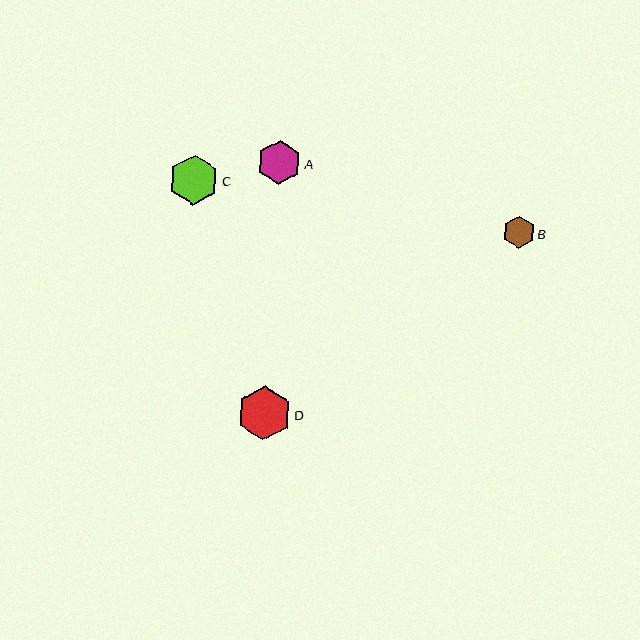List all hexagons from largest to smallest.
From largest to smallest: D, C, A, B.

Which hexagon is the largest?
Hexagon D is the largest with a size of approximately 54 pixels.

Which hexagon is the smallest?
Hexagon B is the smallest with a size of approximately 32 pixels.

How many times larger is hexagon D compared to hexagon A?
Hexagon D is approximately 1.2 times the size of hexagon A.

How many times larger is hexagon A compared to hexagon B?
Hexagon A is approximately 1.4 times the size of hexagon B.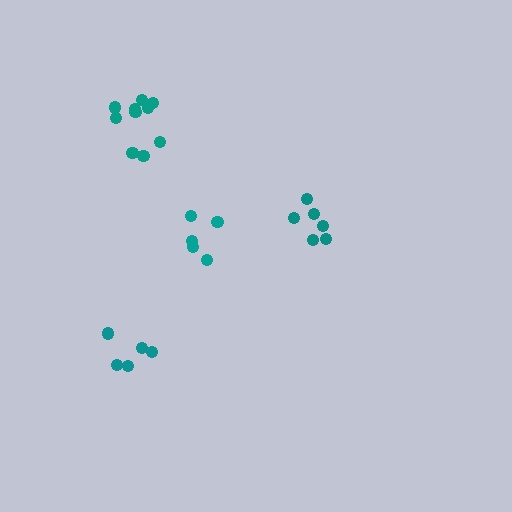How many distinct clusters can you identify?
There are 4 distinct clusters.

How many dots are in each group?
Group 1: 6 dots, Group 2: 5 dots, Group 3: 5 dots, Group 4: 10 dots (26 total).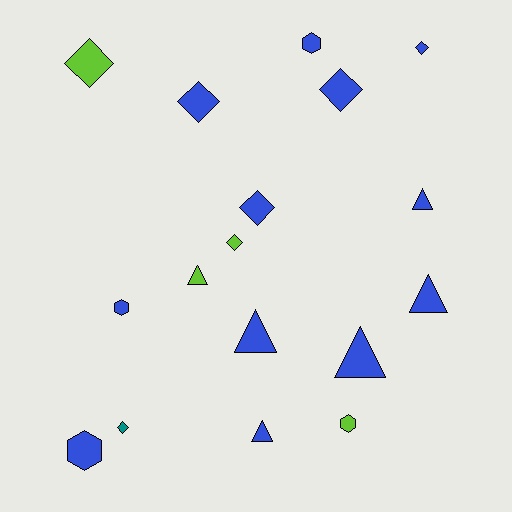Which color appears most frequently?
Blue, with 12 objects.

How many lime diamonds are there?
There are 2 lime diamonds.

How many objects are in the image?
There are 17 objects.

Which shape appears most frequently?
Diamond, with 7 objects.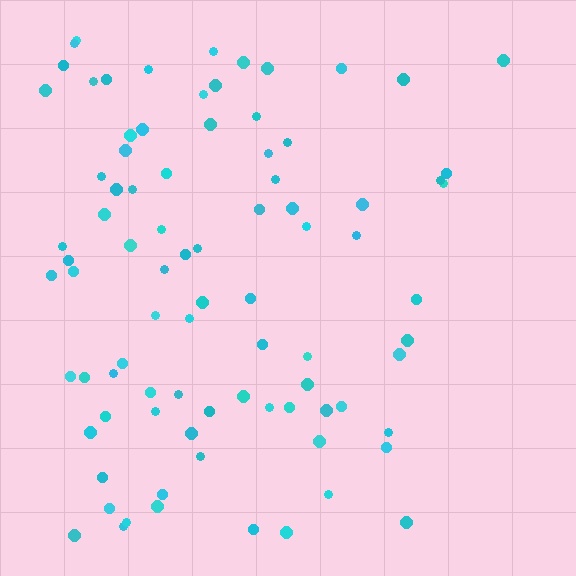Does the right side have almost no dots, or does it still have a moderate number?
Still a moderate number, just noticeably fewer than the left.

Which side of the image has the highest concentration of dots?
The left.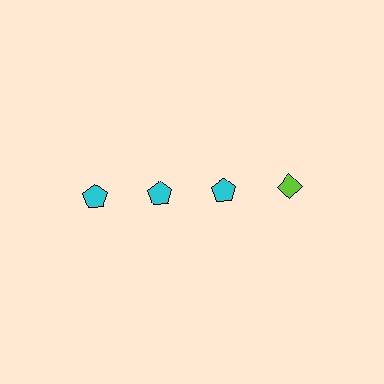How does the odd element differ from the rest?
It differs in both color (lime instead of cyan) and shape (diamond instead of pentagon).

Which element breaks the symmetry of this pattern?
The lime diamond in the top row, second from right column breaks the symmetry. All other shapes are cyan pentagons.